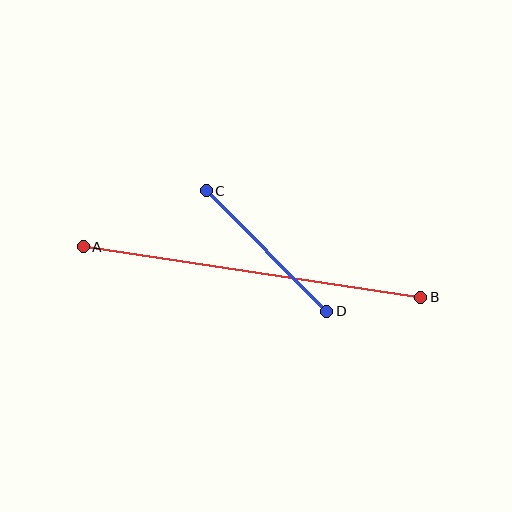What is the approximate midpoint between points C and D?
The midpoint is at approximately (266, 251) pixels.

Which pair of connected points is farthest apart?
Points A and B are farthest apart.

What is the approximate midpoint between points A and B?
The midpoint is at approximately (252, 272) pixels.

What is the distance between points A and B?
The distance is approximately 341 pixels.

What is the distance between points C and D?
The distance is approximately 170 pixels.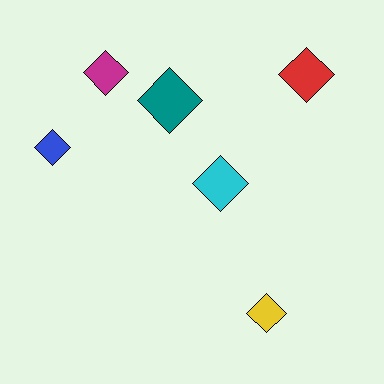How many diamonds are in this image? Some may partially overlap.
There are 6 diamonds.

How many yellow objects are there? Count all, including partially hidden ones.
There is 1 yellow object.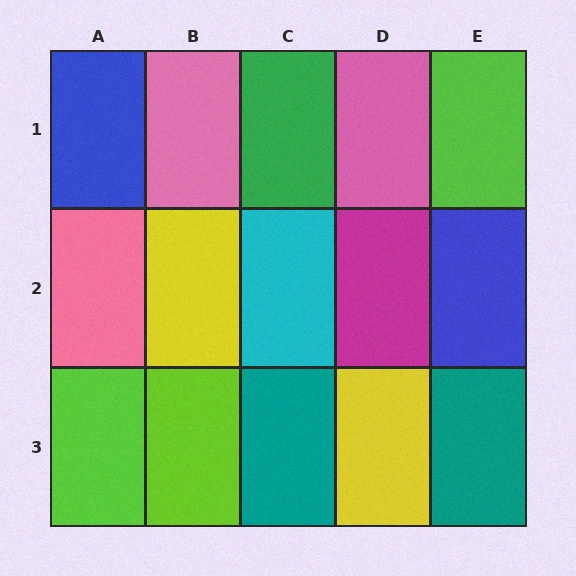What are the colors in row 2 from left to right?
Pink, yellow, cyan, magenta, blue.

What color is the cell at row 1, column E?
Lime.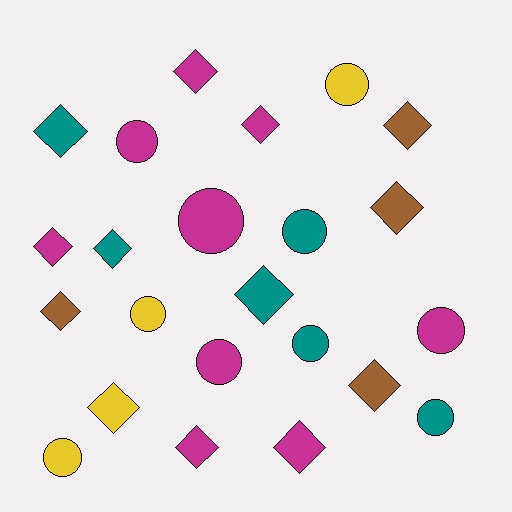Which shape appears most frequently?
Diamond, with 13 objects.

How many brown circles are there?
There are no brown circles.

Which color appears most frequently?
Magenta, with 9 objects.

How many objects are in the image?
There are 23 objects.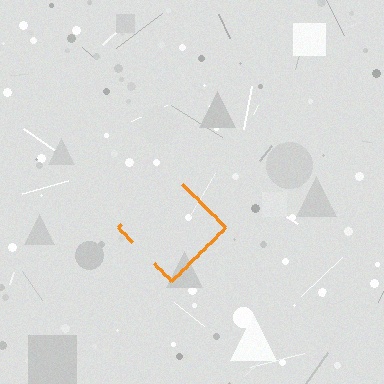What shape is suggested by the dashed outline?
The dashed outline suggests a diamond.